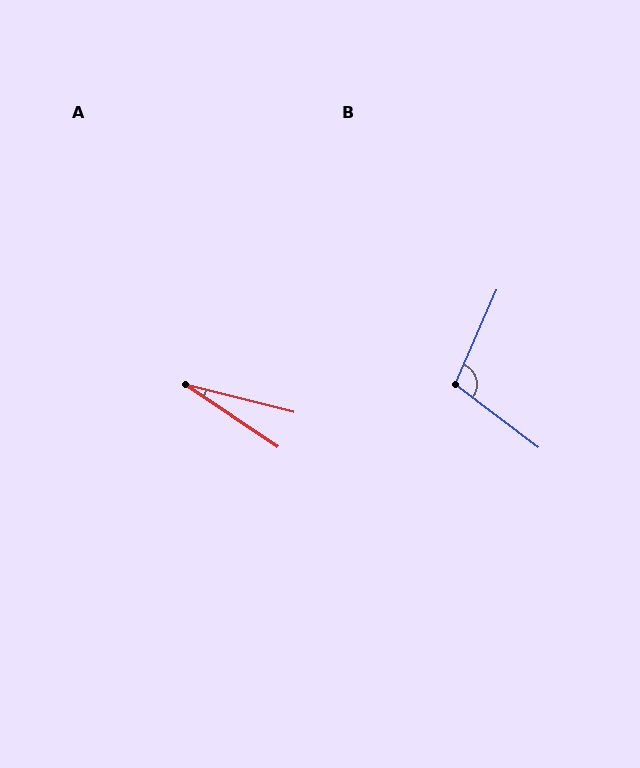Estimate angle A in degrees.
Approximately 20 degrees.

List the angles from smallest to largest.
A (20°), B (103°).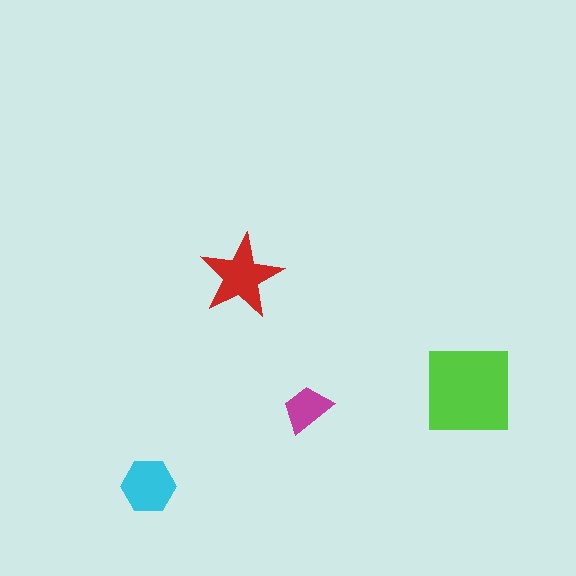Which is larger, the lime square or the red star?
The lime square.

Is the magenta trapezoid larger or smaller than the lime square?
Smaller.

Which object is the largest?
The lime square.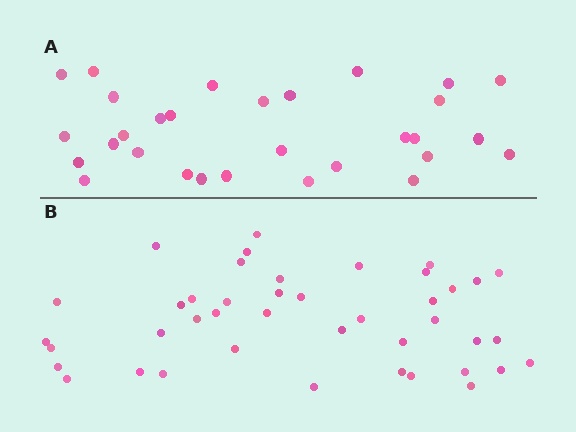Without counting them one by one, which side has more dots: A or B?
Region B (the bottom region) has more dots.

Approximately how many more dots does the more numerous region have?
Region B has roughly 12 or so more dots than region A.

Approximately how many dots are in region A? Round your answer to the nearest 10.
About 30 dots.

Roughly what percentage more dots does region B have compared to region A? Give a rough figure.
About 40% more.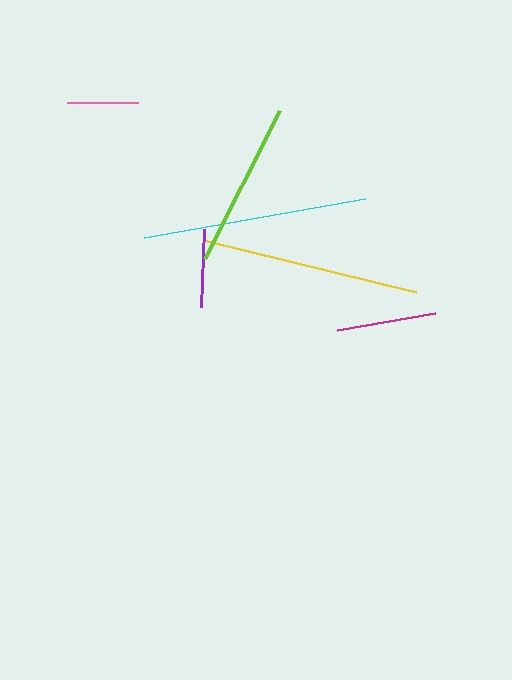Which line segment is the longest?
The cyan line is the longest at approximately 225 pixels.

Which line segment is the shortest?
The pink line is the shortest at approximately 72 pixels.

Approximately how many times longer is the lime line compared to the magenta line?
The lime line is approximately 1.7 times the length of the magenta line.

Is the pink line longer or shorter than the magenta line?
The magenta line is longer than the pink line.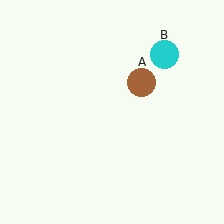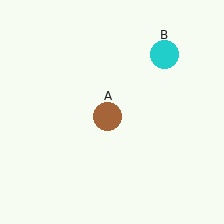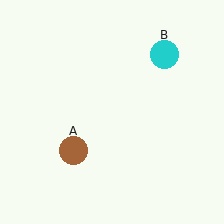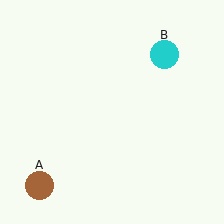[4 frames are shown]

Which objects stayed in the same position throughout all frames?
Cyan circle (object B) remained stationary.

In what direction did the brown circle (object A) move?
The brown circle (object A) moved down and to the left.